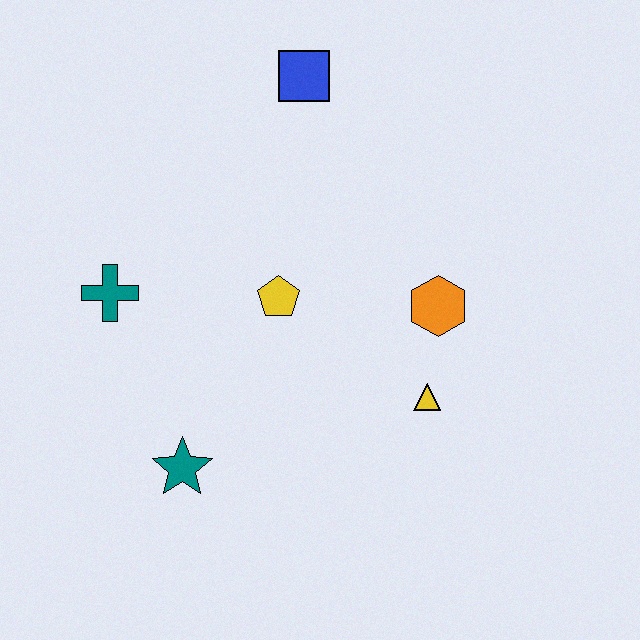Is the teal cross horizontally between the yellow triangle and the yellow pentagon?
No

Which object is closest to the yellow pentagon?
The orange hexagon is closest to the yellow pentagon.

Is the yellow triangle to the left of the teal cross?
No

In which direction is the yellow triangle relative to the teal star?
The yellow triangle is to the right of the teal star.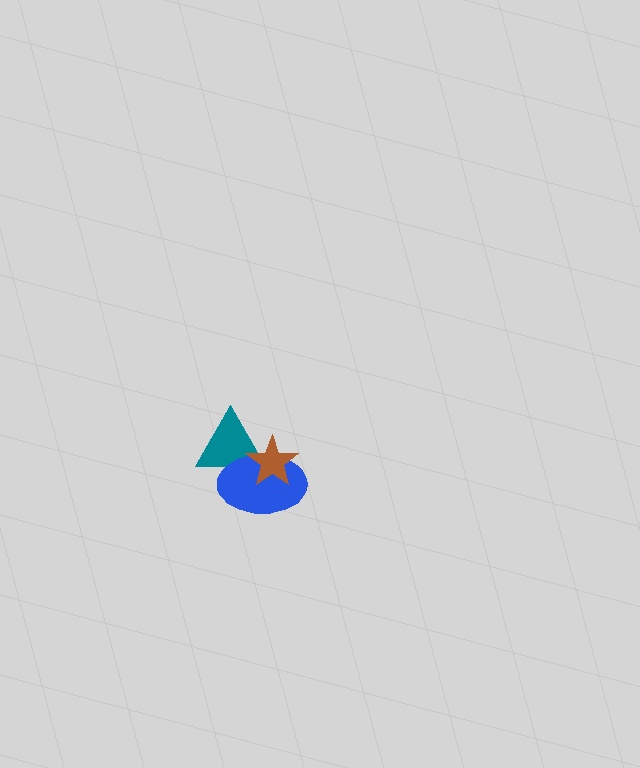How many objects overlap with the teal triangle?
2 objects overlap with the teal triangle.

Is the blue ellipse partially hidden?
Yes, it is partially covered by another shape.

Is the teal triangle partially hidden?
Yes, it is partially covered by another shape.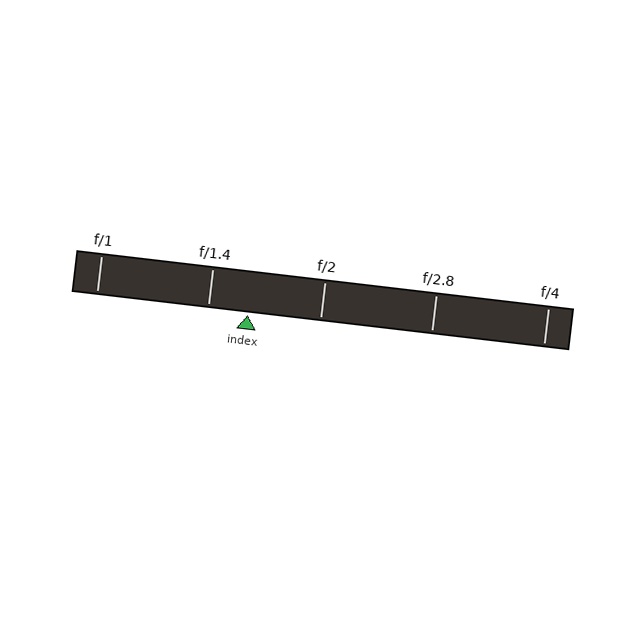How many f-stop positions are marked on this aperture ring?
There are 5 f-stop positions marked.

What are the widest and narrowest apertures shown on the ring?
The widest aperture shown is f/1 and the narrowest is f/4.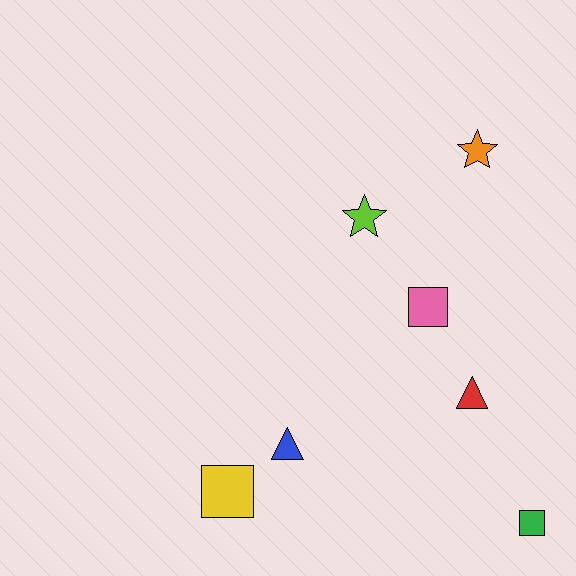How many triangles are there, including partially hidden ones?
There are 2 triangles.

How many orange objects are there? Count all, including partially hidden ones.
There is 1 orange object.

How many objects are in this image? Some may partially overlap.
There are 7 objects.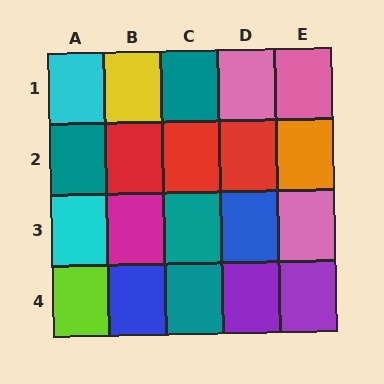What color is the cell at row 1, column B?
Yellow.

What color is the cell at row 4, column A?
Lime.